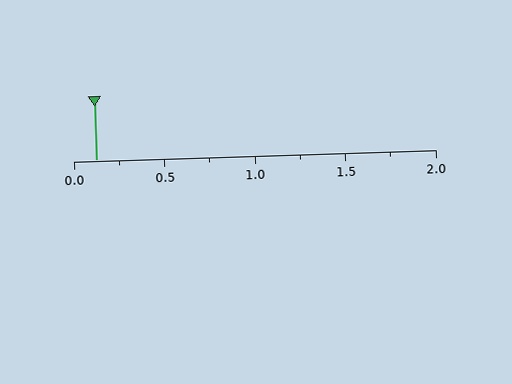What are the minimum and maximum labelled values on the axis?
The axis runs from 0.0 to 2.0.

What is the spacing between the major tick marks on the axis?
The major ticks are spaced 0.5 apart.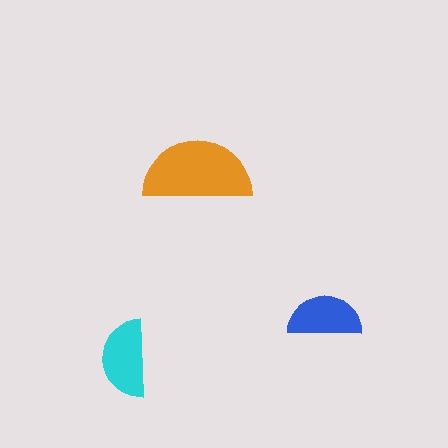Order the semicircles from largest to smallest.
the orange one, the cyan one, the blue one.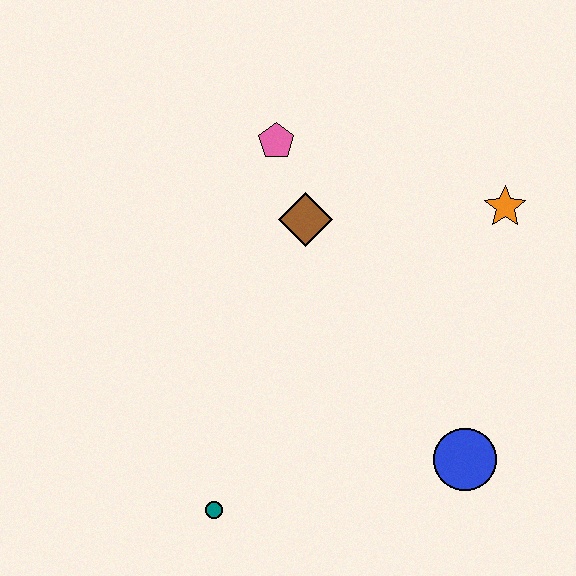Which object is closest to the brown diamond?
The pink pentagon is closest to the brown diamond.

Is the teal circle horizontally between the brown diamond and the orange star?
No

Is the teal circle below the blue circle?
Yes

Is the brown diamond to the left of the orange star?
Yes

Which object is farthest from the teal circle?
The orange star is farthest from the teal circle.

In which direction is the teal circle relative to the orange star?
The teal circle is below the orange star.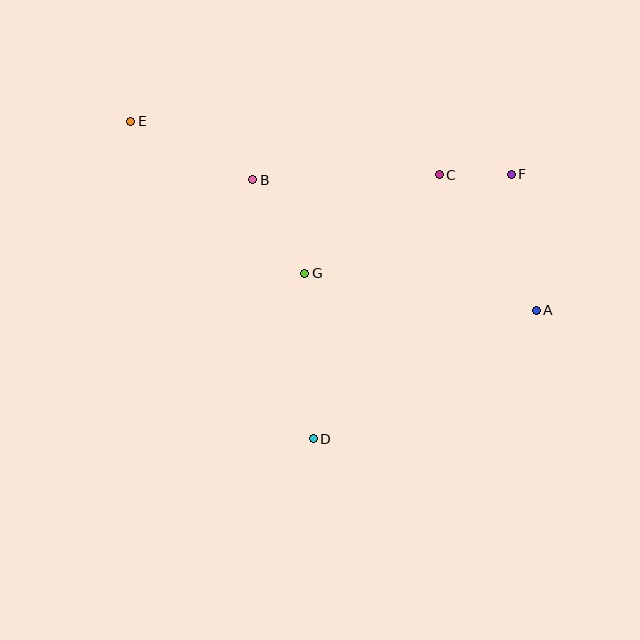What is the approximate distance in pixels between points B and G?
The distance between B and G is approximately 107 pixels.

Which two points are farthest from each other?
Points A and E are farthest from each other.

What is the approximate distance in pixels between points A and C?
The distance between A and C is approximately 167 pixels.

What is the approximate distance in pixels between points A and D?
The distance between A and D is approximately 258 pixels.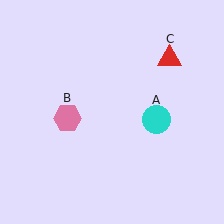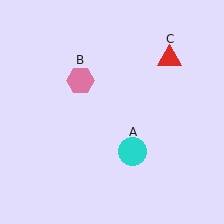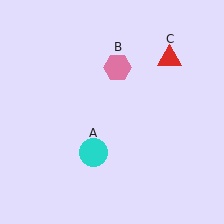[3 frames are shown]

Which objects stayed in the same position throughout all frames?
Red triangle (object C) remained stationary.